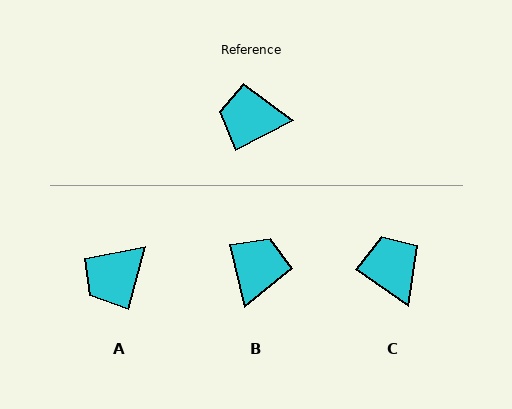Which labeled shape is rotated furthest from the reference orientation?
B, about 104 degrees away.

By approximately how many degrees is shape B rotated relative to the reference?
Approximately 104 degrees clockwise.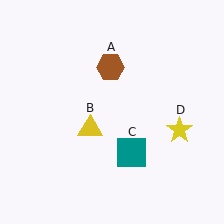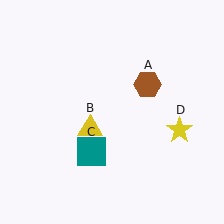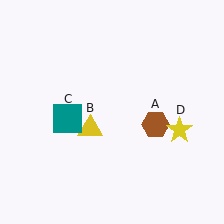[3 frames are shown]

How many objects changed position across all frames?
2 objects changed position: brown hexagon (object A), teal square (object C).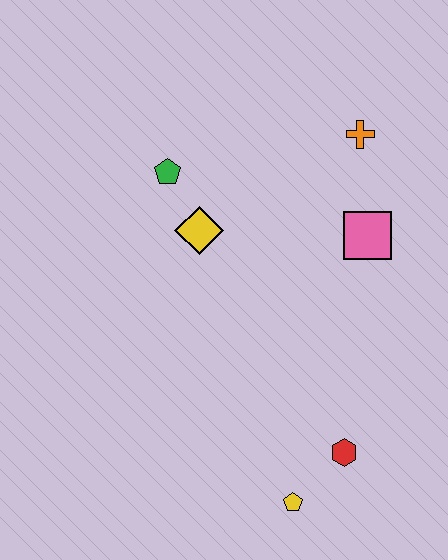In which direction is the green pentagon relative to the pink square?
The green pentagon is to the left of the pink square.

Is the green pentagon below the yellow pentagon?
No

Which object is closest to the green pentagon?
The yellow diamond is closest to the green pentagon.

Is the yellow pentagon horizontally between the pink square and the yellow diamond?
Yes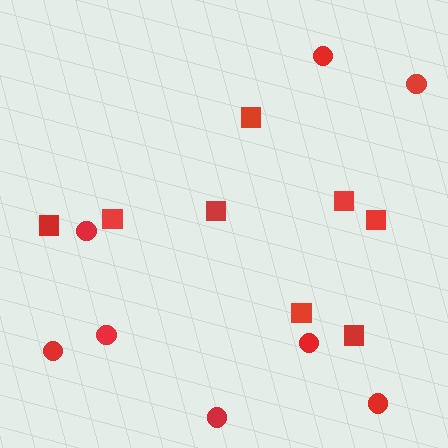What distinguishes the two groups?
There are 2 groups: one group of circles (8) and one group of squares (8).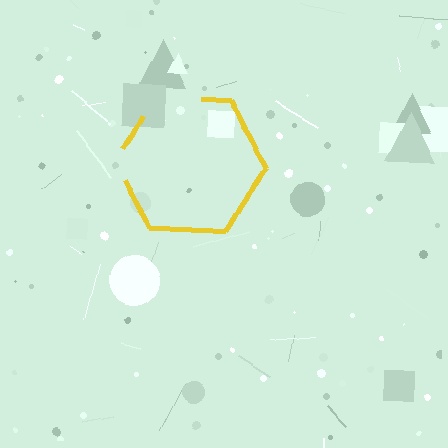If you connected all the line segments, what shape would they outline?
They would outline a hexagon.